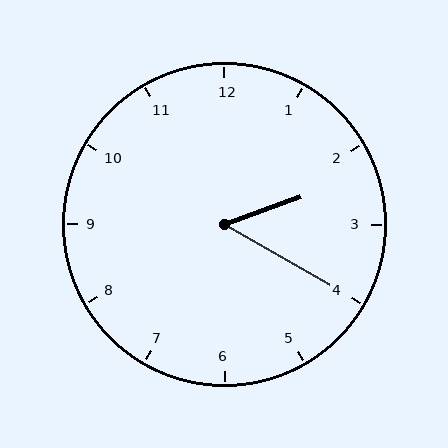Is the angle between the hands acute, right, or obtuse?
It is acute.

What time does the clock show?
2:20.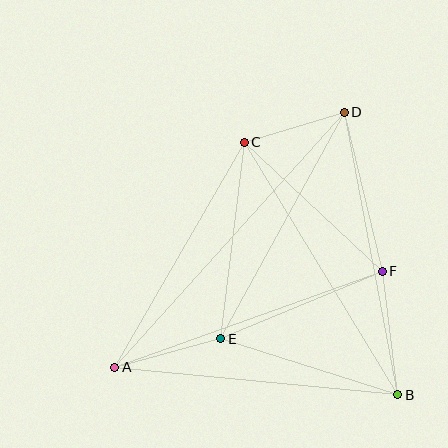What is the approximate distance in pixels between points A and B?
The distance between A and B is approximately 284 pixels.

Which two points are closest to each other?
Points C and D are closest to each other.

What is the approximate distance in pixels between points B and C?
The distance between B and C is approximately 295 pixels.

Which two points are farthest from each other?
Points A and D are farthest from each other.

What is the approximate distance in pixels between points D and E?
The distance between D and E is approximately 258 pixels.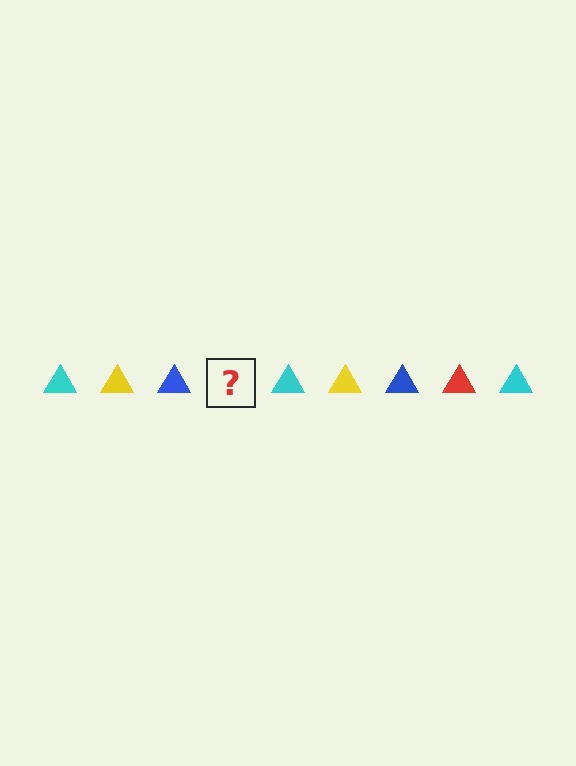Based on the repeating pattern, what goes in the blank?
The blank should be a red triangle.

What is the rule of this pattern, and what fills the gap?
The rule is that the pattern cycles through cyan, yellow, blue, red triangles. The gap should be filled with a red triangle.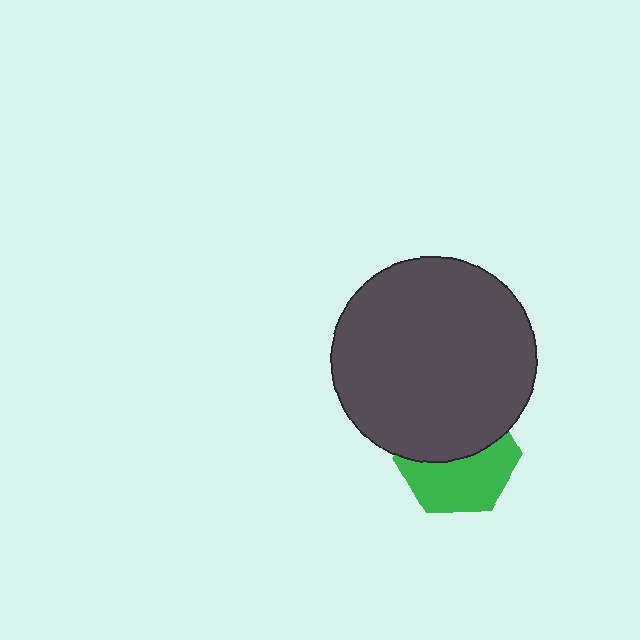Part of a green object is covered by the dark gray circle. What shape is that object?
It is a hexagon.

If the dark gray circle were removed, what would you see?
You would see the complete green hexagon.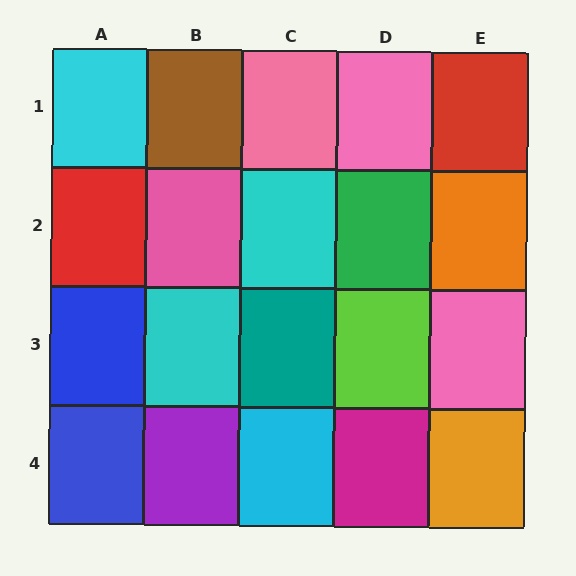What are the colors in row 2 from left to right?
Red, pink, cyan, green, orange.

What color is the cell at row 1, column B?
Brown.